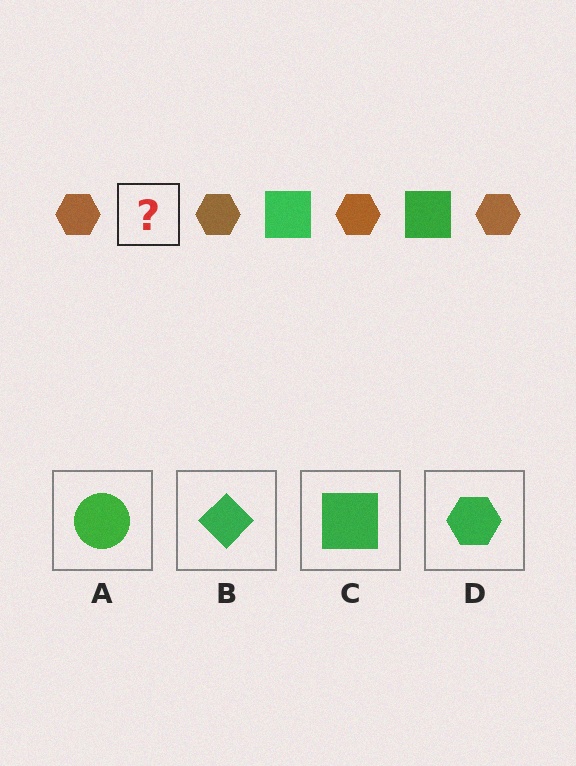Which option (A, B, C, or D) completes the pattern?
C.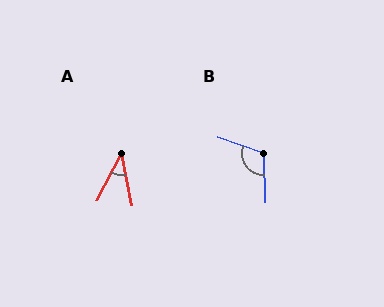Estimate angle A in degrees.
Approximately 39 degrees.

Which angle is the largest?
B, at approximately 111 degrees.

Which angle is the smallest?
A, at approximately 39 degrees.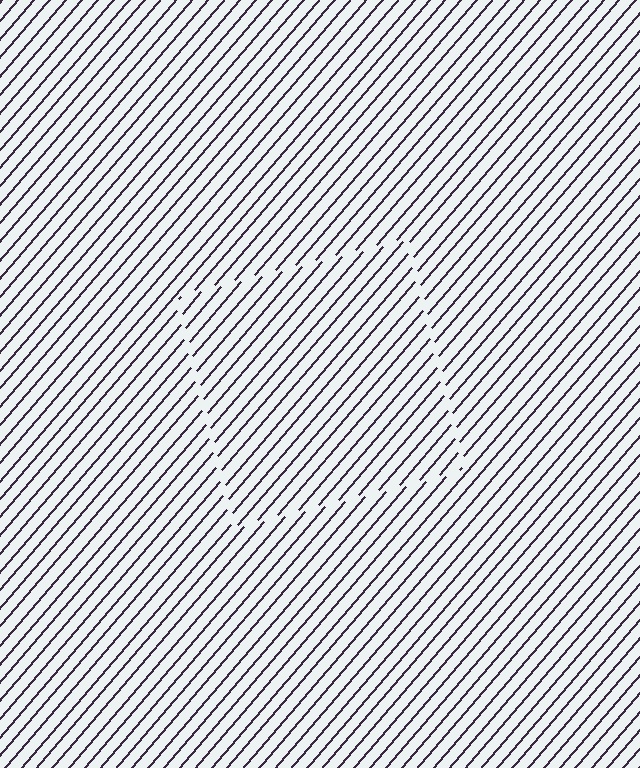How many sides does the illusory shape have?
4 sides — the line-ends trace a square.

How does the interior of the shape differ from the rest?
The interior of the shape contains the same grating, shifted by half a period — the contour is defined by the phase discontinuity where line-ends from the inner and outer gratings abut.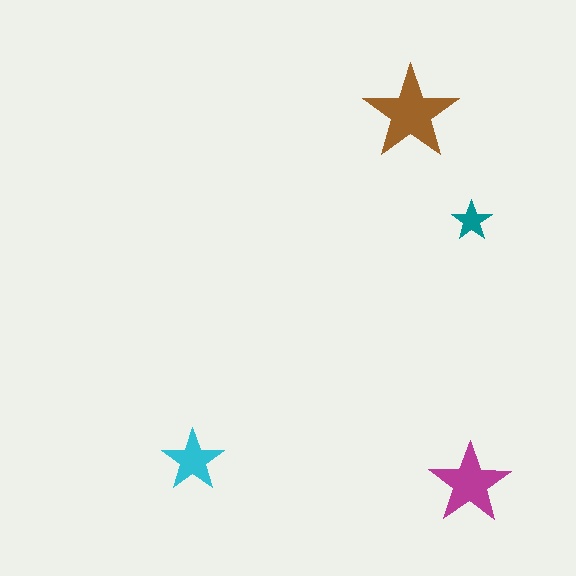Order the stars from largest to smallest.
the brown one, the magenta one, the cyan one, the teal one.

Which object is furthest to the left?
The cyan star is leftmost.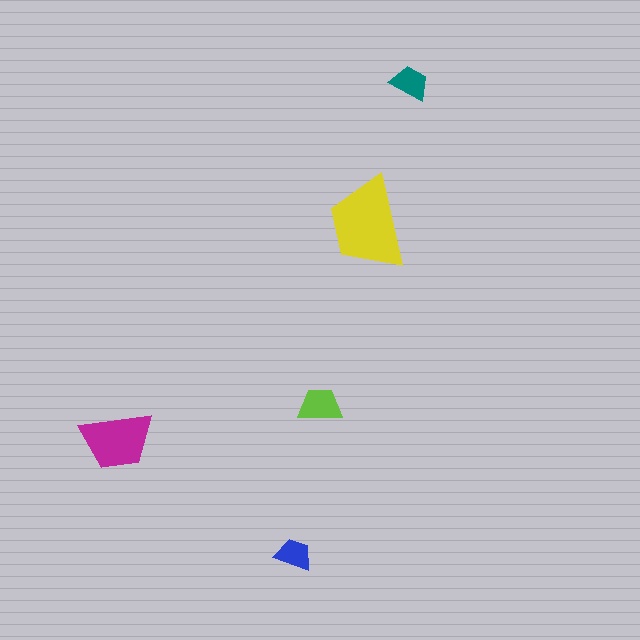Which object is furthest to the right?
The teal trapezoid is rightmost.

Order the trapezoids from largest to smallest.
the yellow one, the magenta one, the lime one, the teal one, the blue one.